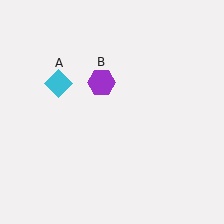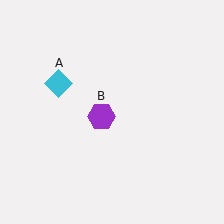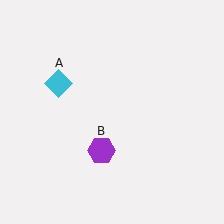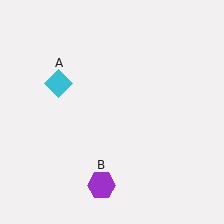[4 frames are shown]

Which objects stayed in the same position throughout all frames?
Cyan diamond (object A) remained stationary.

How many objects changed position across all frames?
1 object changed position: purple hexagon (object B).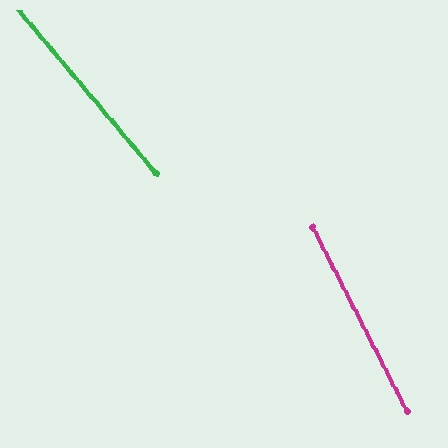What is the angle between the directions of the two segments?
Approximately 13 degrees.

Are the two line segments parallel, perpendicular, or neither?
Neither parallel nor perpendicular — they differ by about 13°.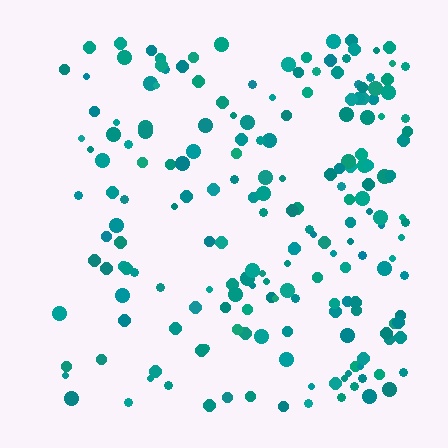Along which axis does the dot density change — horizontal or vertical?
Horizontal.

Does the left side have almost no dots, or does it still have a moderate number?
Still a moderate number, just noticeably fewer than the right.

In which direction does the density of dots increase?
From left to right, with the right side densest.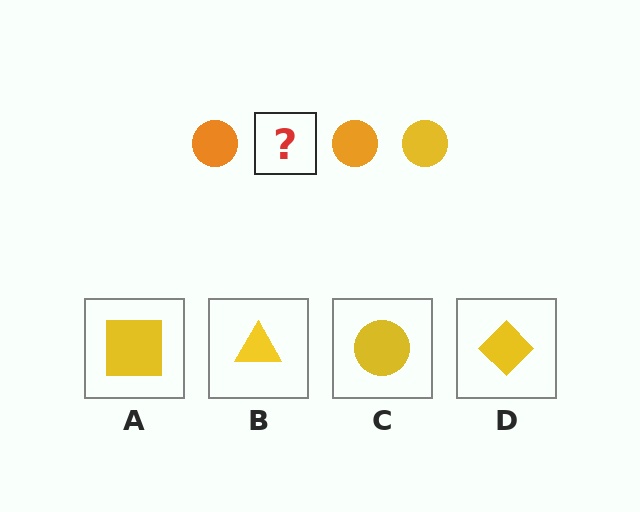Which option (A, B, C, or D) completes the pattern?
C.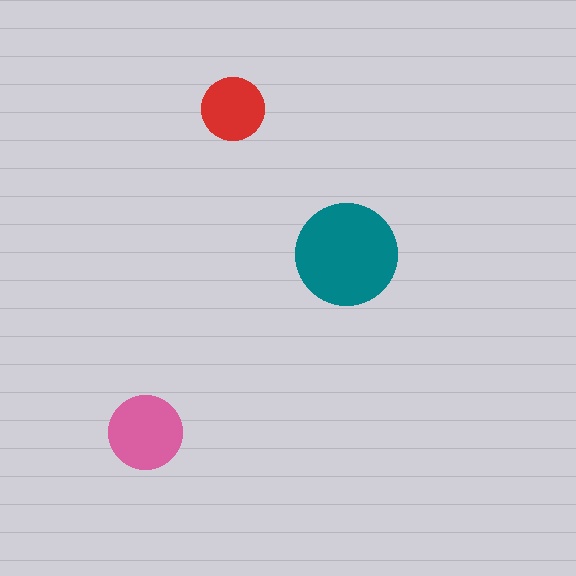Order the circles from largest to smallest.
the teal one, the pink one, the red one.